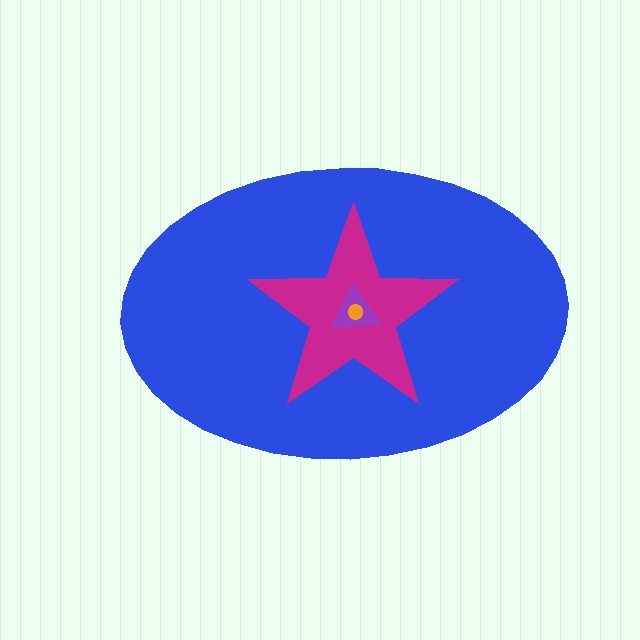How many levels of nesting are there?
4.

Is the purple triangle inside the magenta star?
Yes.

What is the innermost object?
The orange circle.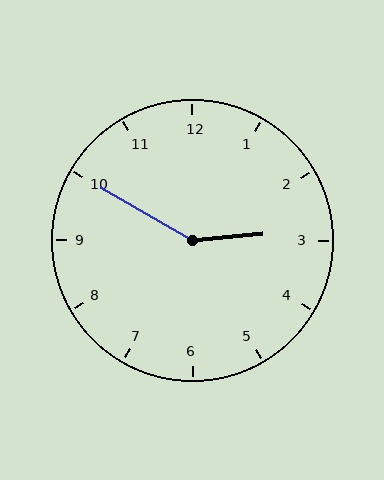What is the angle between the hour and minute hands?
Approximately 145 degrees.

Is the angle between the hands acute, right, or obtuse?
It is obtuse.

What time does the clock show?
2:50.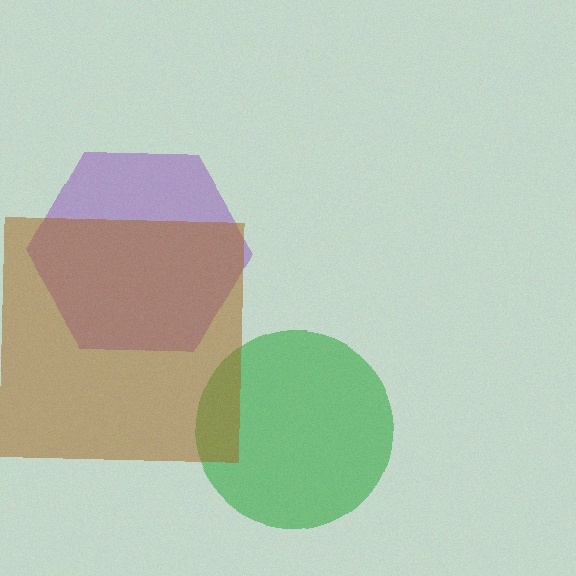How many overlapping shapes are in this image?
There are 3 overlapping shapes in the image.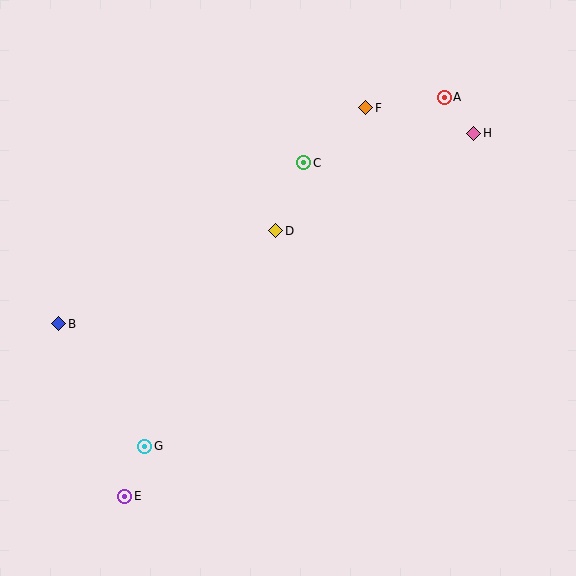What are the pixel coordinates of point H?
Point H is at (473, 133).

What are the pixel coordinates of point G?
Point G is at (145, 446).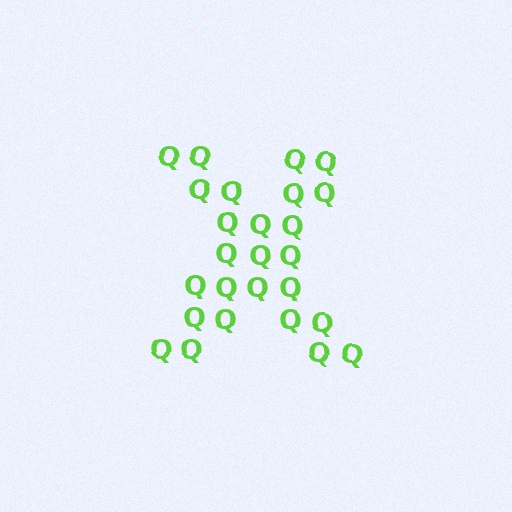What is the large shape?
The large shape is the letter X.